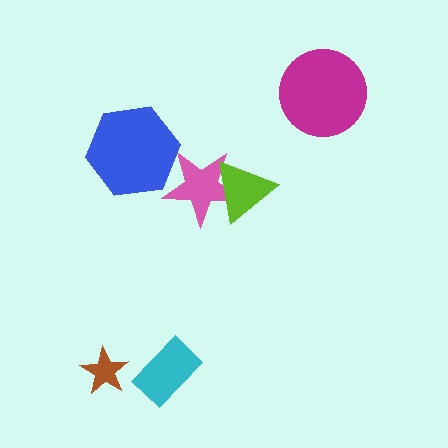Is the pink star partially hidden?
Yes, it is partially covered by another shape.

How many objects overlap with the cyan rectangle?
0 objects overlap with the cyan rectangle.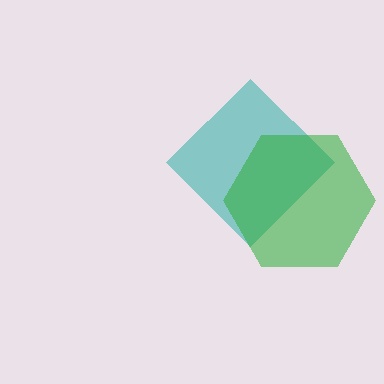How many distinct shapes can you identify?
There are 2 distinct shapes: a teal diamond, a green hexagon.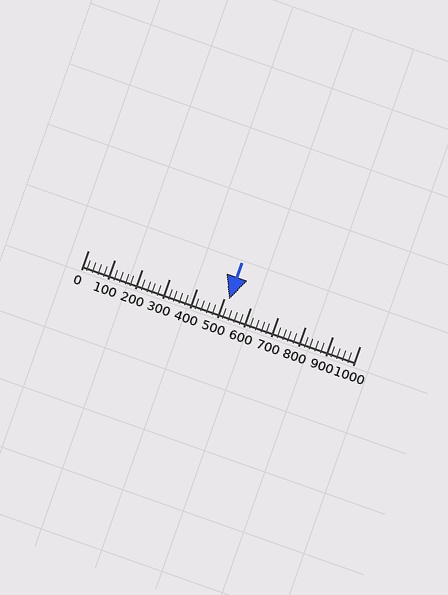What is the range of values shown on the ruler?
The ruler shows values from 0 to 1000.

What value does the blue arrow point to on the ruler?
The blue arrow points to approximately 520.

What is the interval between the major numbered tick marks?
The major tick marks are spaced 100 units apart.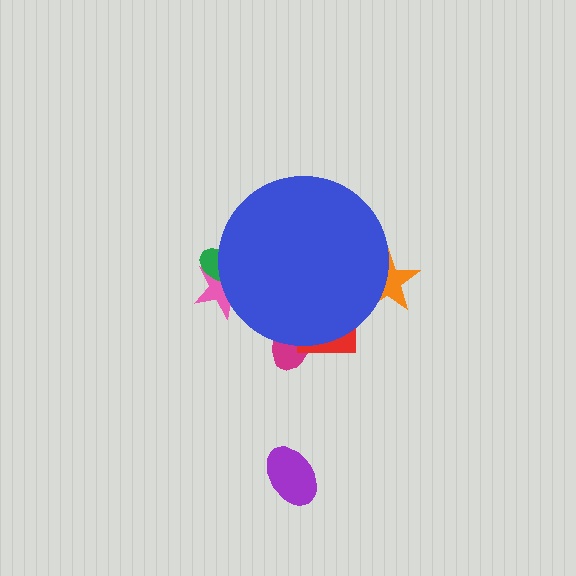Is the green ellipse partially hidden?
Yes, the green ellipse is partially hidden behind the blue circle.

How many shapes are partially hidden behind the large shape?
5 shapes are partially hidden.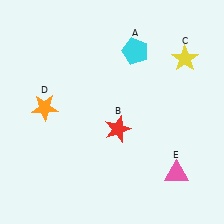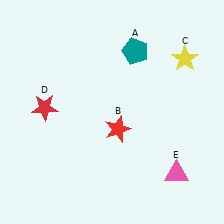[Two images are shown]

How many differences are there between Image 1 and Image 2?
There are 2 differences between the two images.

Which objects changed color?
A changed from cyan to teal. D changed from orange to red.